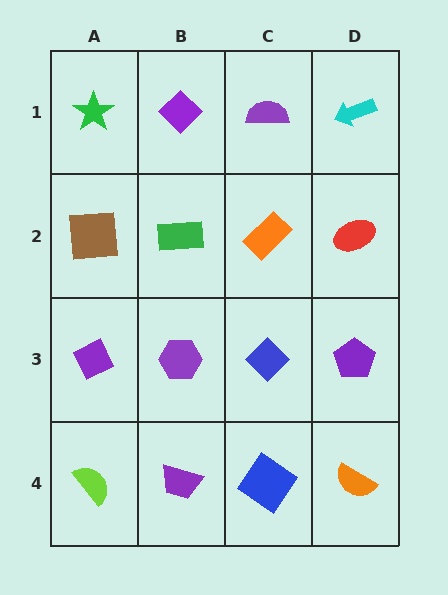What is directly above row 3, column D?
A red ellipse.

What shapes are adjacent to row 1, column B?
A green rectangle (row 2, column B), a green star (row 1, column A), a purple semicircle (row 1, column C).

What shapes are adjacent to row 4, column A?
A purple diamond (row 3, column A), a purple trapezoid (row 4, column B).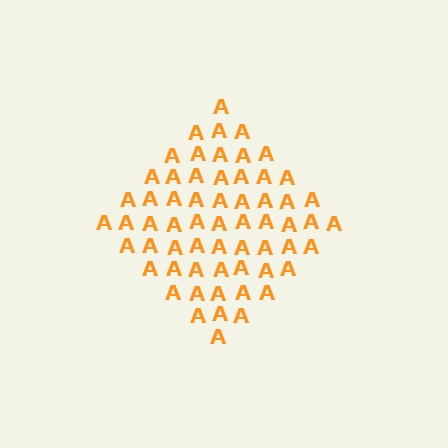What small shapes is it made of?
It is made of small letter A's.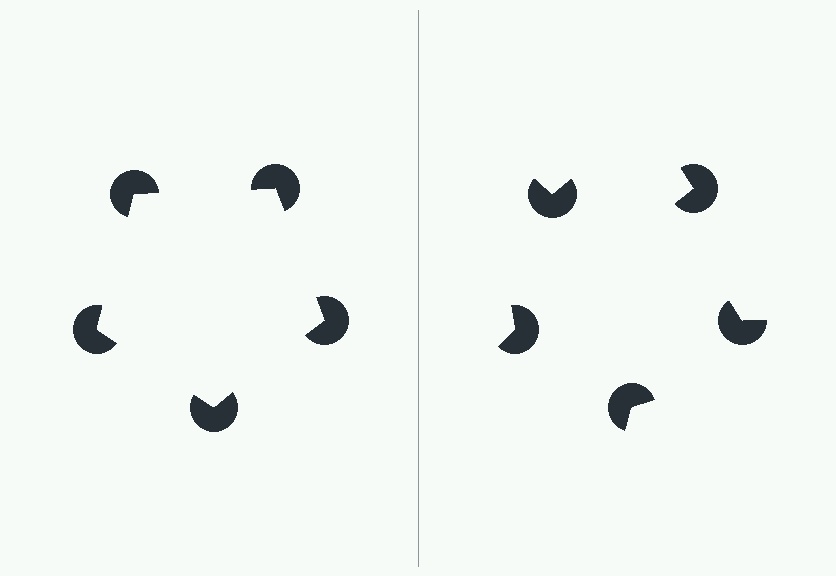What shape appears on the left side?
An illusory pentagon.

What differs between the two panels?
The pac-man discs are positioned identically on both sides; only the wedge orientations differ. On the left they align to a pentagon; on the right they are misaligned.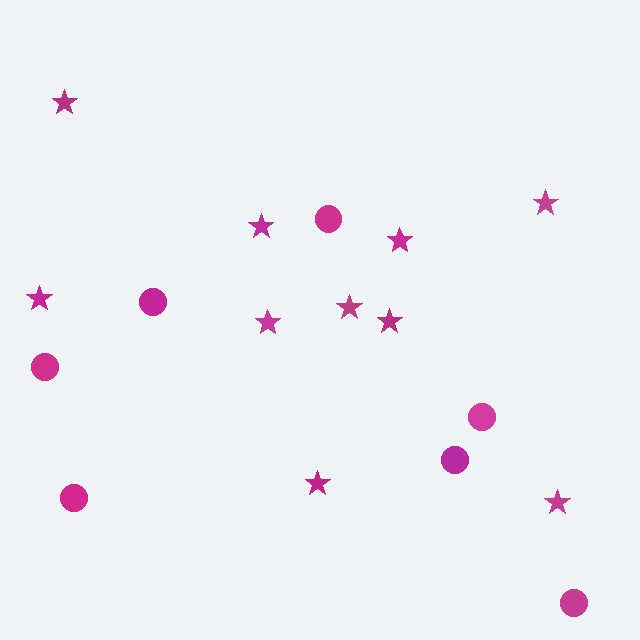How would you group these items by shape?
There are 2 groups: one group of stars (10) and one group of circles (7).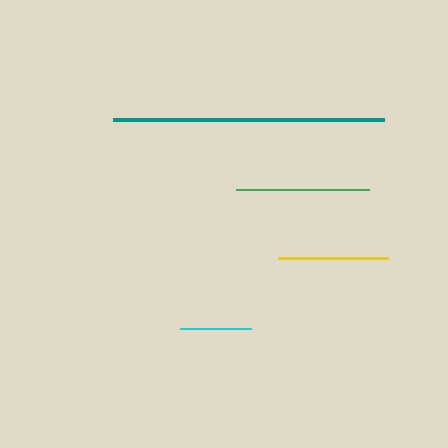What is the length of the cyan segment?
The cyan segment is approximately 71 pixels long.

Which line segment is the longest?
The teal line is the longest at approximately 270 pixels.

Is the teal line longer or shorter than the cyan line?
The teal line is longer than the cyan line.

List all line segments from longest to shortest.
From longest to shortest: teal, green, yellow, cyan.